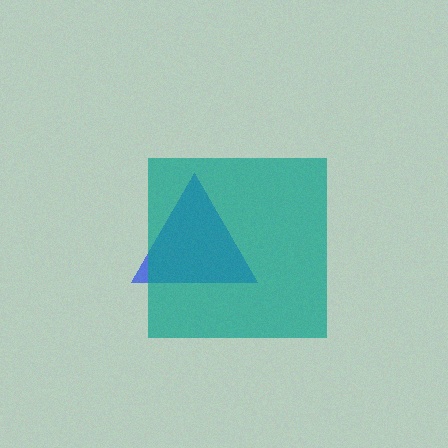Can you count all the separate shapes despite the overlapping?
Yes, there are 2 separate shapes.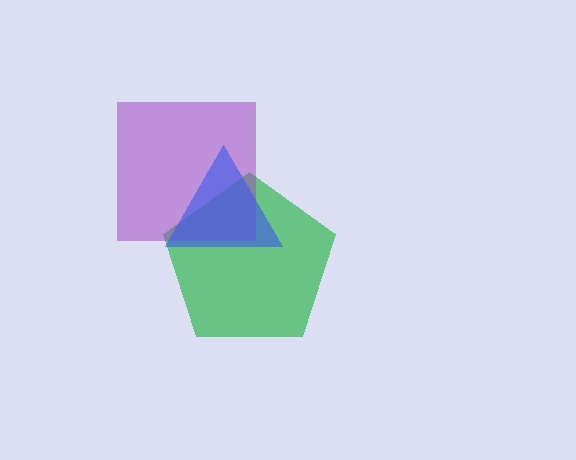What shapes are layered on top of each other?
The layered shapes are: a green pentagon, a purple square, a blue triangle.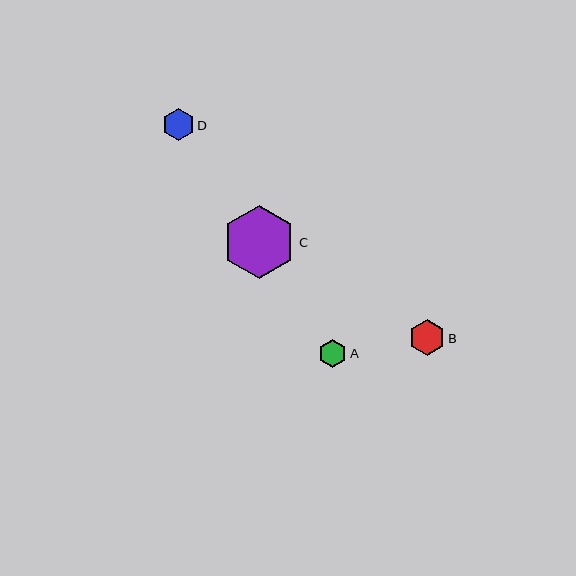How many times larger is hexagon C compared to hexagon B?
Hexagon C is approximately 2.1 times the size of hexagon B.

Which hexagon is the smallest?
Hexagon A is the smallest with a size of approximately 28 pixels.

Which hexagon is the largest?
Hexagon C is the largest with a size of approximately 73 pixels.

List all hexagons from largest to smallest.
From largest to smallest: C, B, D, A.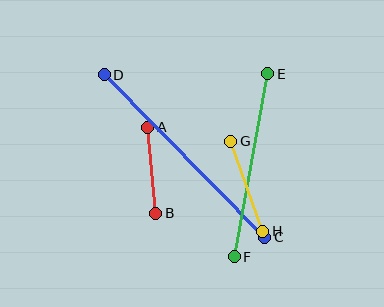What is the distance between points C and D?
The distance is approximately 228 pixels.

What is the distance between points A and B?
The distance is approximately 86 pixels.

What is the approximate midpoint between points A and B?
The midpoint is at approximately (152, 170) pixels.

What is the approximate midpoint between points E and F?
The midpoint is at approximately (251, 165) pixels.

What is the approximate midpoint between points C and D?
The midpoint is at approximately (184, 156) pixels.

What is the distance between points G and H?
The distance is approximately 95 pixels.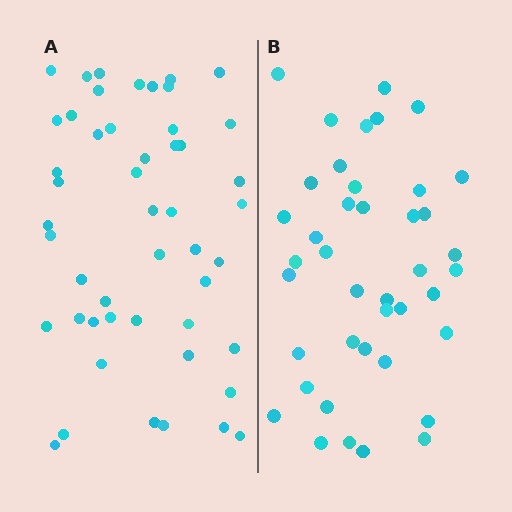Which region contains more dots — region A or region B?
Region A (the left region) has more dots.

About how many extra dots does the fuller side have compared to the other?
Region A has roughly 8 or so more dots than region B.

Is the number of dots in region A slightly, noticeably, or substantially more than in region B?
Region A has only slightly more — the two regions are fairly close. The ratio is roughly 1.2 to 1.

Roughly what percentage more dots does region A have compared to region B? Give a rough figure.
About 20% more.